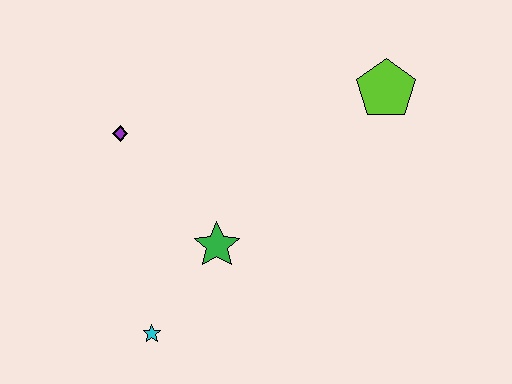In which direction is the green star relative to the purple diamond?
The green star is below the purple diamond.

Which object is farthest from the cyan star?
The lime pentagon is farthest from the cyan star.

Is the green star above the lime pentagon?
No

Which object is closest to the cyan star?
The green star is closest to the cyan star.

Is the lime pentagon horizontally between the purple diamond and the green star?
No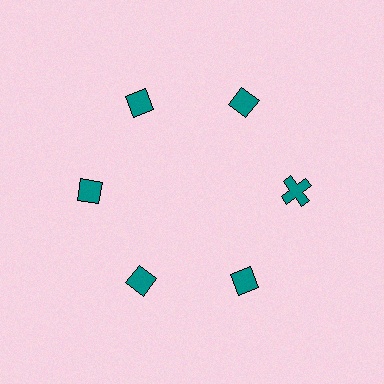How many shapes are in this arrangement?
There are 6 shapes arranged in a ring pattern.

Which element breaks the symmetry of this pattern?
The teal cross at roughly the 3 o'clock position breaks the symmetry. All other shapes are teal diamonds.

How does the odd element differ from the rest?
It has a different shape: cross instead of diamond.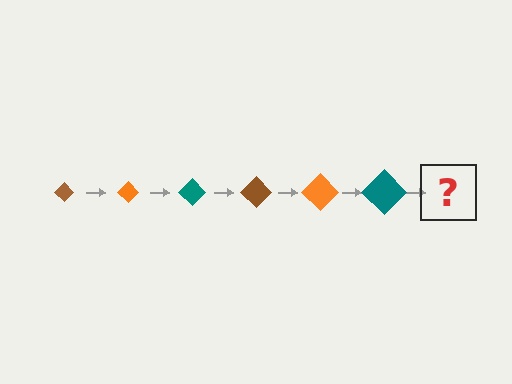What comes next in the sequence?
The next element should be a brown diamond, larger than the previous one.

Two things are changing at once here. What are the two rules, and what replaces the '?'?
The two rules are that the diamond grows larger each step and the color cycles through brown, orange, and teal. The '?' should be a brown diamond, larger than the previous one.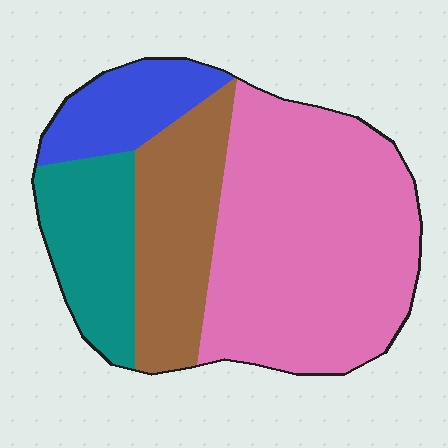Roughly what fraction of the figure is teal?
Teal covers roughly 15% of the figure.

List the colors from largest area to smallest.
From largest to smallest: pink, brown, teal, blue.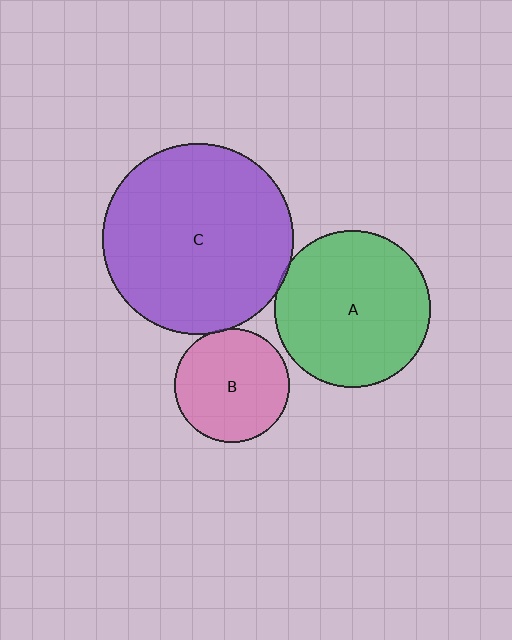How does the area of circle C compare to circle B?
Approximately 2.8 times.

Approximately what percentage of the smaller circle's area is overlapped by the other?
Approximately 5%.